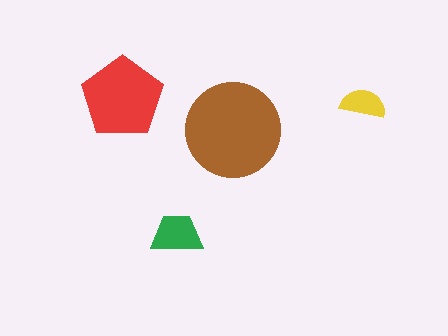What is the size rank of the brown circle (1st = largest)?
1st.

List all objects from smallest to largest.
The yellow semicircle, the green trapezoid, the red pentagon, the brown circle.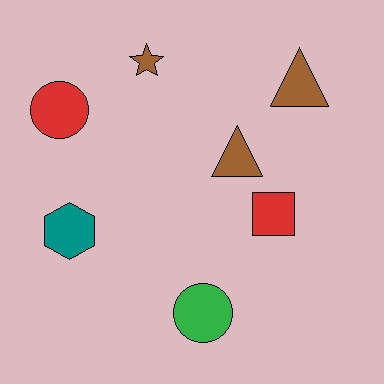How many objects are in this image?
There are 7 objects.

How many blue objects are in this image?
There are no blue objects.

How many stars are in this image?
There is 1 star.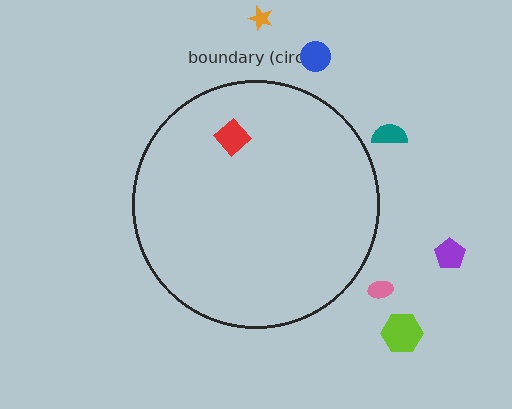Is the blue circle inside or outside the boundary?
Outside.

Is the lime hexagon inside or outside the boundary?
Outside.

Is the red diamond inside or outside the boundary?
Inside.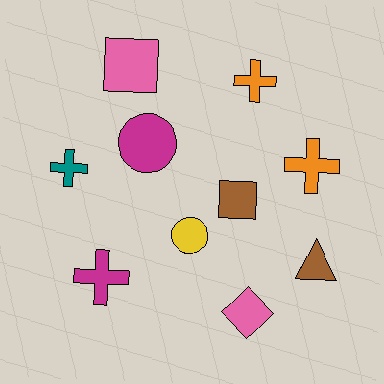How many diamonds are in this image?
There is 1 diamond.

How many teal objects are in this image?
There is 1 teal object.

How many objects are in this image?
There are 10 objects.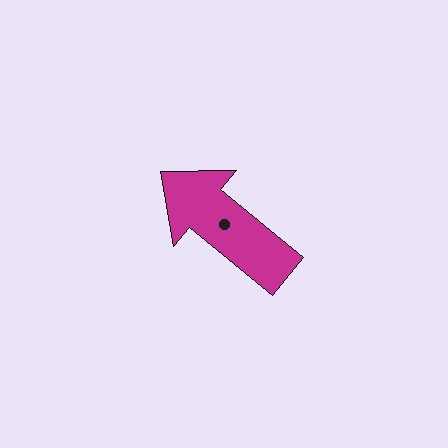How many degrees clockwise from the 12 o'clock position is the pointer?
Approximately 309 degrees.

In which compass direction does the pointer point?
Northwest.